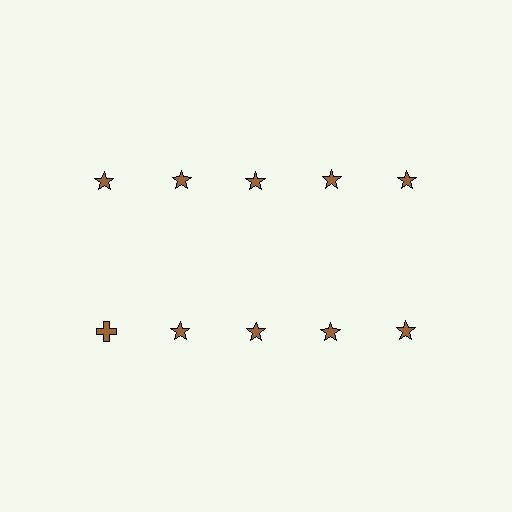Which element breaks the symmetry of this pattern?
The brown cross in the second row, leftmost column breaks the symmetry. All other shapes are brown stars.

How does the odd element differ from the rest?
It has a different shape: cross instead of star.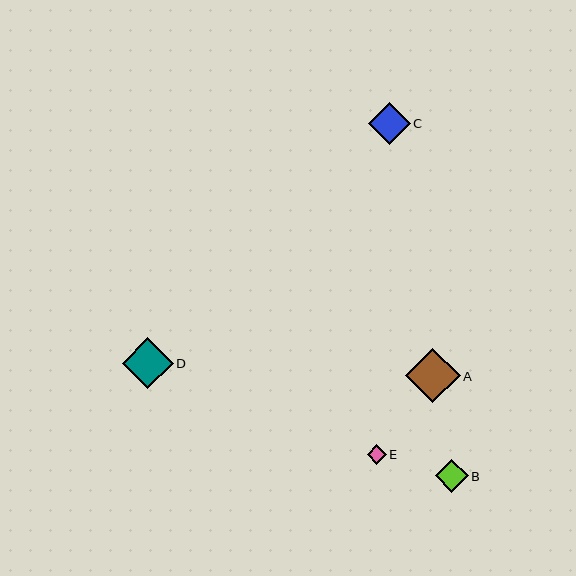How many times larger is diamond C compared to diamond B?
Diamond C is approximately 1.3 times the size of diamond B.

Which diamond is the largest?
Diamond A is the largest with a size of approximately 54 pixels.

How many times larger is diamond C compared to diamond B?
Diamond C is approximately 1.3 times the size of diamond B.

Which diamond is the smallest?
Diamond E is the smallest with a size of approximately 19 pixels.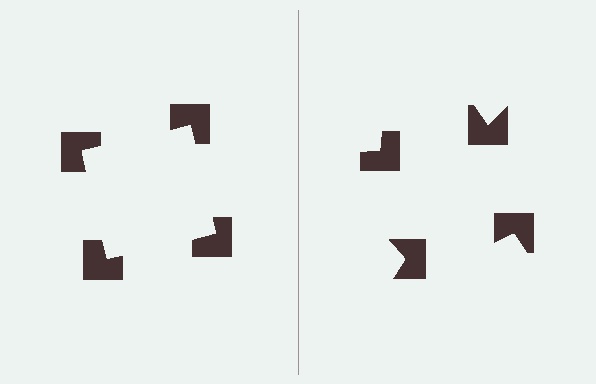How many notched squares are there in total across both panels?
8 — 4 on each side.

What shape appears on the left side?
An illusory square.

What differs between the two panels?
The notched squares are positioned identically on both sides; only the wedge orientations differ. On the left they align to a square; on the right they are misaligned.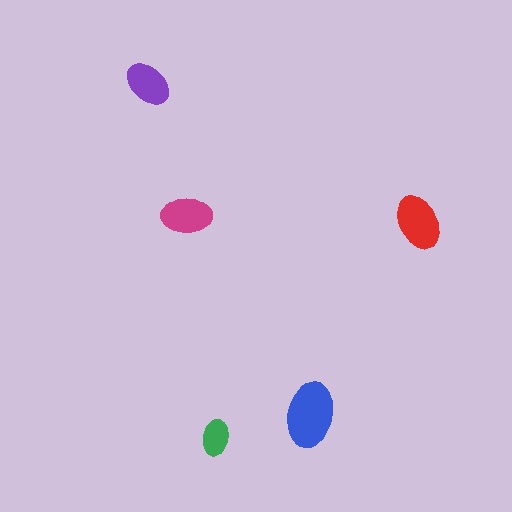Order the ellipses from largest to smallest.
the blue one, the red one, the magenta one, the purple one, the green one.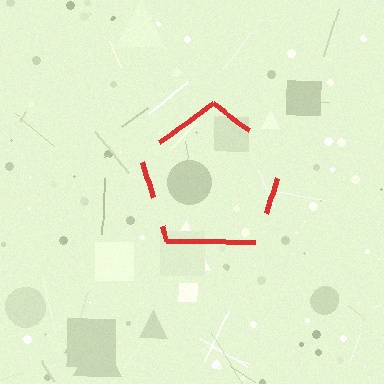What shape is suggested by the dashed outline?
The dashed outline suggests a pentagon.